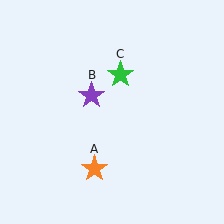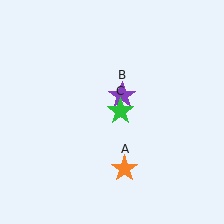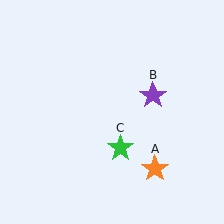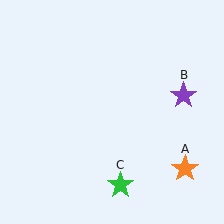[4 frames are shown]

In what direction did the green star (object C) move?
The green star (object C) moved down.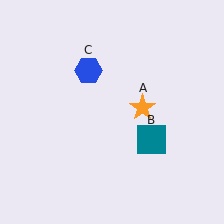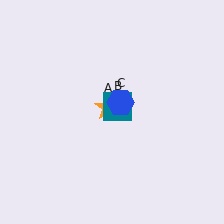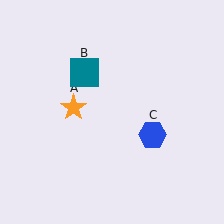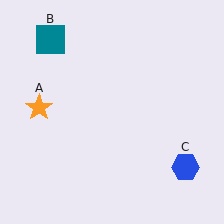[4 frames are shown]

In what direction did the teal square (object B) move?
The teal square (object B) moved up and to the left.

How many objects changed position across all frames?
3 objects changed position: orange star (object A), teal square (object B), blue hexagon (object C).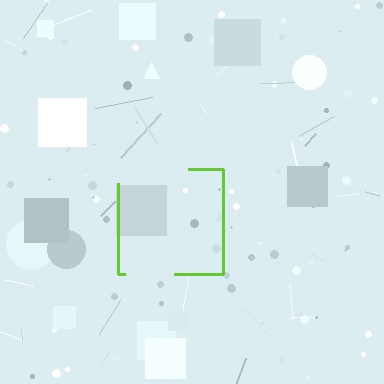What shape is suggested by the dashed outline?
The dashed outline suggests a square.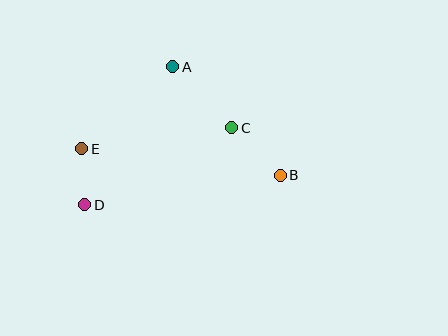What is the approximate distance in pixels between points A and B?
The distance between A and B is approximately 153 pixels.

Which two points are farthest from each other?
Points B and E are farthest from each other.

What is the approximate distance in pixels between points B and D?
The distance between B and D is approximately 197 pixels.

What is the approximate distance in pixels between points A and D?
The distance between A and D is approximately 163 pixels.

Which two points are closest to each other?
Points D and E are closest to each other.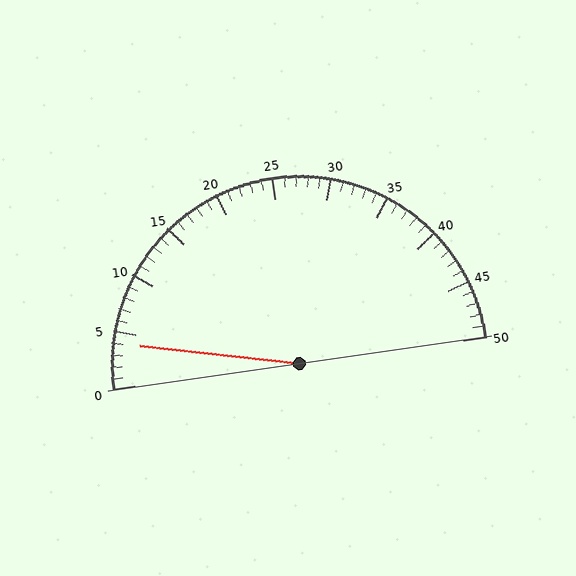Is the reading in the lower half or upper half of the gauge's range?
The reading is in the lower half of the range (0 to 50).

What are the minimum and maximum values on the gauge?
The gauge ranges from 0 to 50.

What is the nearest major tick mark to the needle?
The nearest major tick mark is 5.